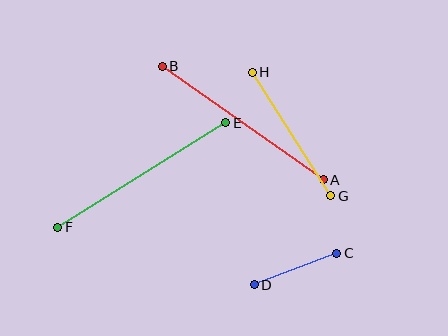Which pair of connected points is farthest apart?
Points E and F are farthest apart.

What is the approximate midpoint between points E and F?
The midpoint is at approximately (142, 175) pixels.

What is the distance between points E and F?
The distance is approximately 197 pixels.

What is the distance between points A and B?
The distance is approximately 197 pixels.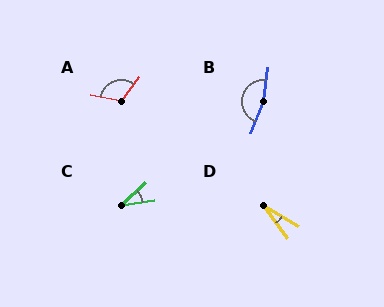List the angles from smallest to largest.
D (22°), C (35°), A (113°), B (165°).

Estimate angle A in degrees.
Approximately 113 degrees.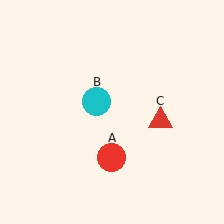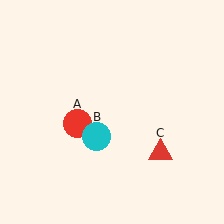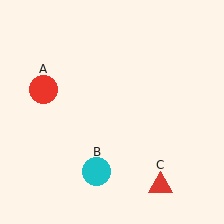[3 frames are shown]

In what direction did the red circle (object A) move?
The red circle (object A) moved up and to the left.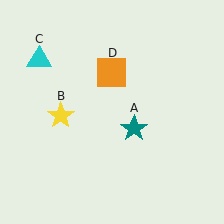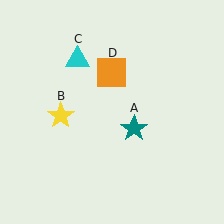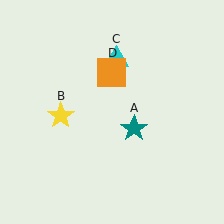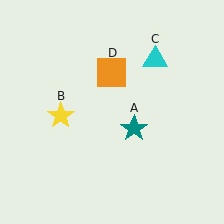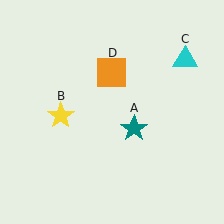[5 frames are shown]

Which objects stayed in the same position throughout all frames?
Teal star (object A) and yellow star (object B) and orange square (object D) remained stationary.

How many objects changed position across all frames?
1 object changed position: cyan triangle (object C).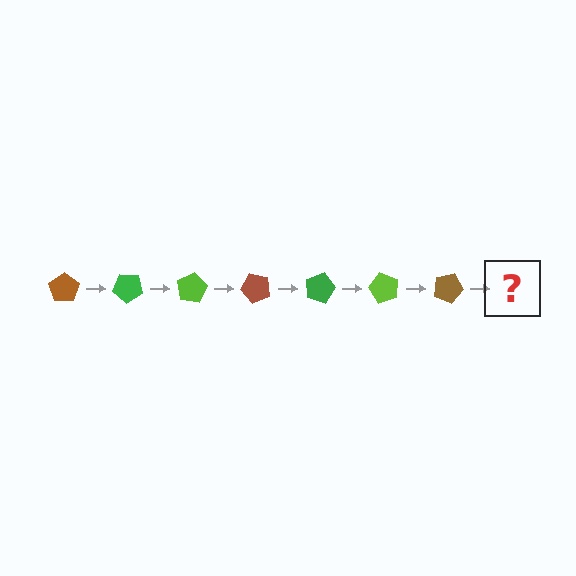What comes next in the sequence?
The next element should be a green pentagon, rotated 280 degrees from the start.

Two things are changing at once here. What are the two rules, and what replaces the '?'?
The two rules are that it rotates 40 degrees each step and the color cycles through brown, green, and lime. The '?' should be a green pentagon, rotated 280 degrees from the start.